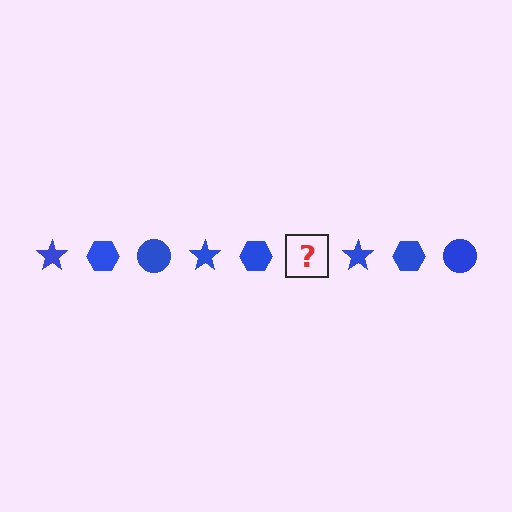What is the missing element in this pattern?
The missing element is a blue circle.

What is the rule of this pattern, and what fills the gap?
The rule is that the pattern cycles through star, hexagon, circle shapes in blue. The gap should be filled with a blue circle.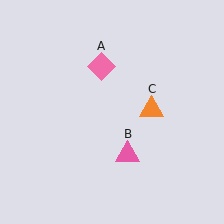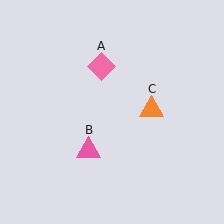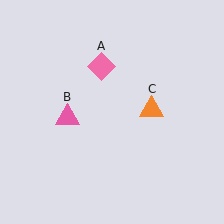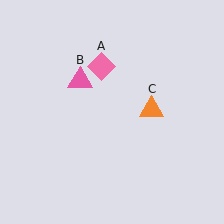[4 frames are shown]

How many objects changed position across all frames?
1 object changed position: pink triangle (object B).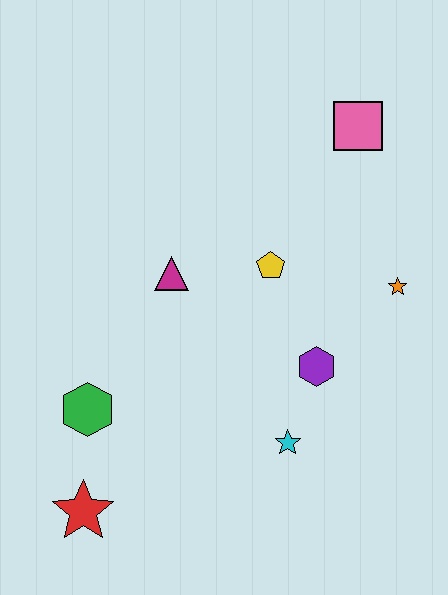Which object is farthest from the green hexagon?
The pink square is farthest from the green hexagon.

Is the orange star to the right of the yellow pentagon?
Yes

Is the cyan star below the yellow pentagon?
Yes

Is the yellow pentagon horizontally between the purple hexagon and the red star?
Yes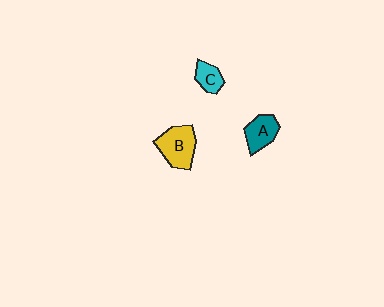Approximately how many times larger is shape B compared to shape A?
Approximately 1.4 times.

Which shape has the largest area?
Shape B (yellow).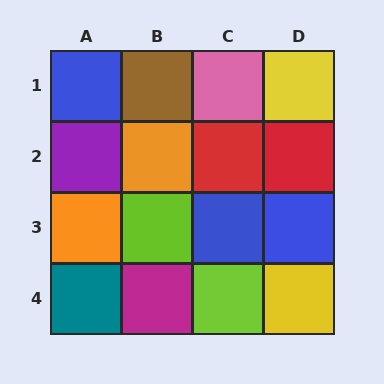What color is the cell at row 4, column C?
Lime.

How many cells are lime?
2 cells are lime.